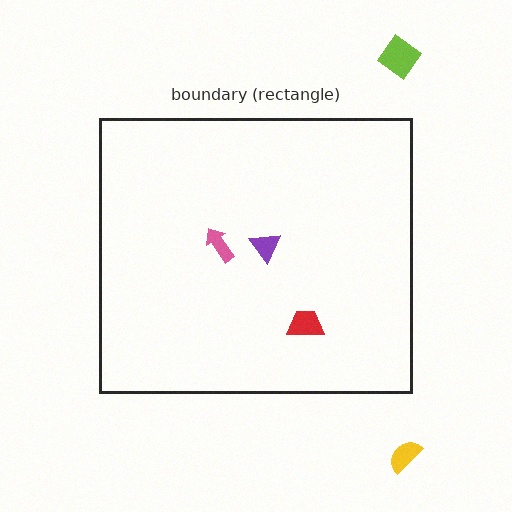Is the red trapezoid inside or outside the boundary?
Inside.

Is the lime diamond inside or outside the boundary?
Outside.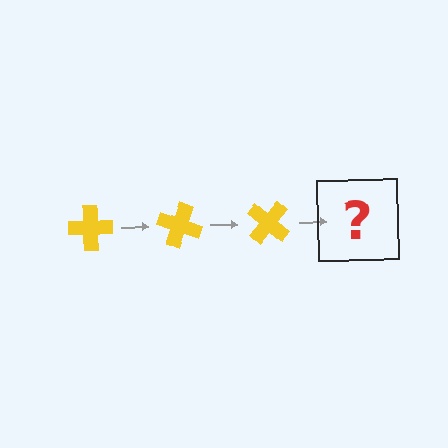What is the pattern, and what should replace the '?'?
The pattern is that the cross rotates 20 degrees each step. The '?' should be a yellow cross rotated 60 degrees.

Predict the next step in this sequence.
The next step is a yellow cross rotated 60 degrees.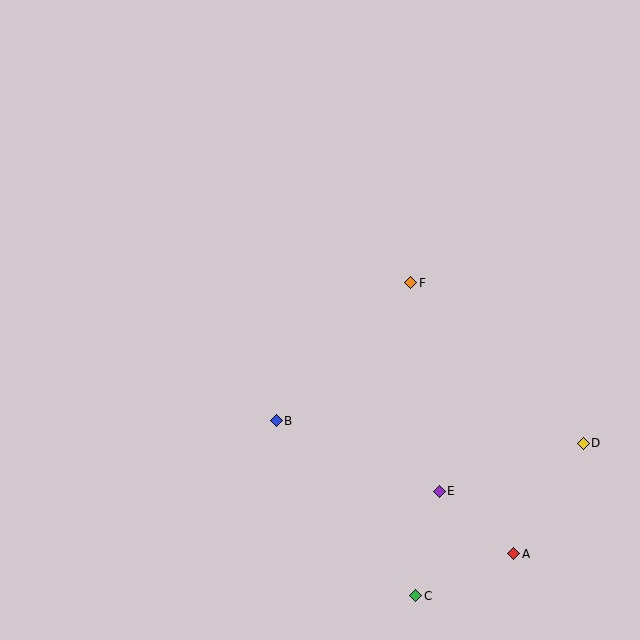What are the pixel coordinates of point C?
Point C is at (416, 596).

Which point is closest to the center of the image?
Point F at (411, 283) is closest to the center.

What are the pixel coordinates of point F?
Point F is at (411, 283).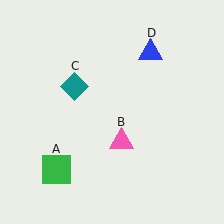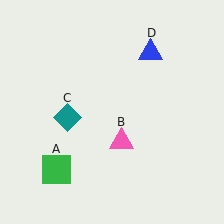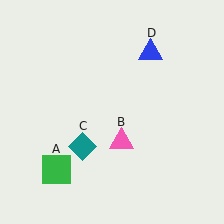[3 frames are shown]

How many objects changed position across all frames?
1 object changed position: teal diamond (object C).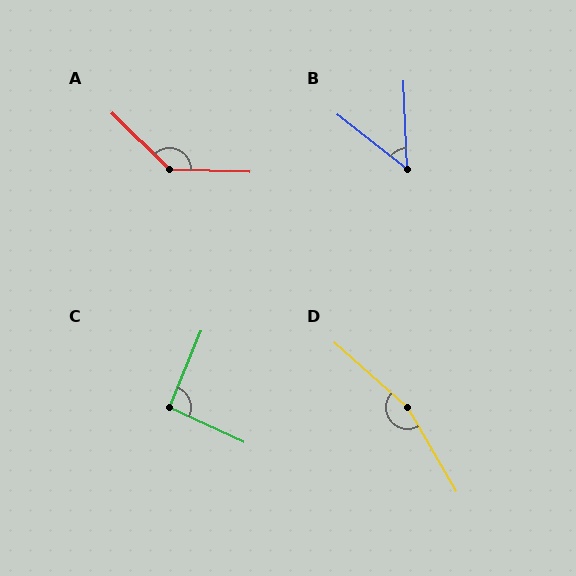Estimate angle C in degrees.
Approximately 93 degrees.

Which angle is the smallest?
B, at approximately 50 degrees.